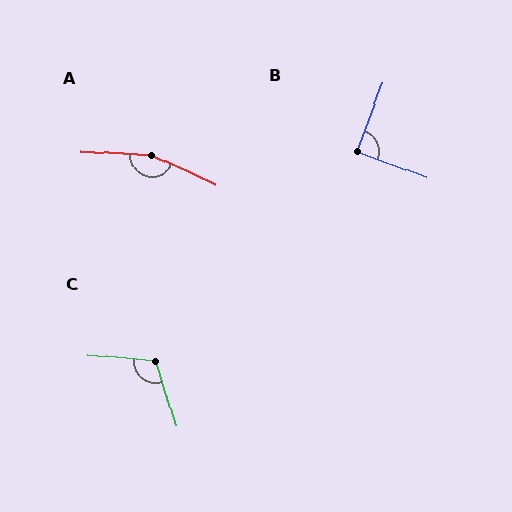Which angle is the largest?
A, at approximately 158 degrees.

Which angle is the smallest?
B, at approximately 89 degrees.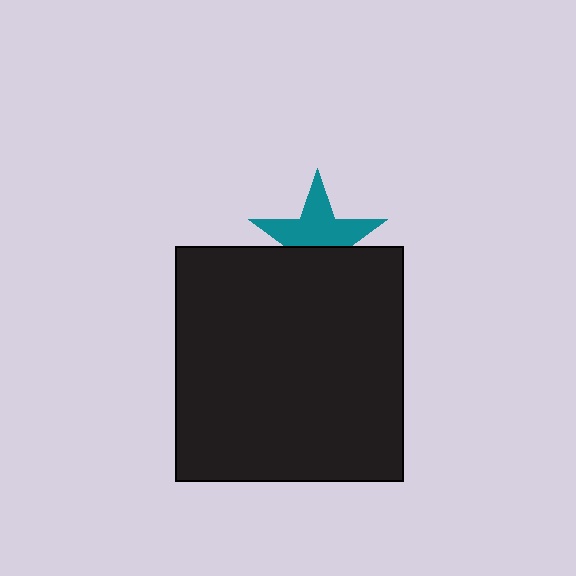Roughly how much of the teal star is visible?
About half of it is visible (roughly 58%).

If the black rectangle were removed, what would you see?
You would see the complete teal star.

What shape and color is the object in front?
The object in front is a black rectangle.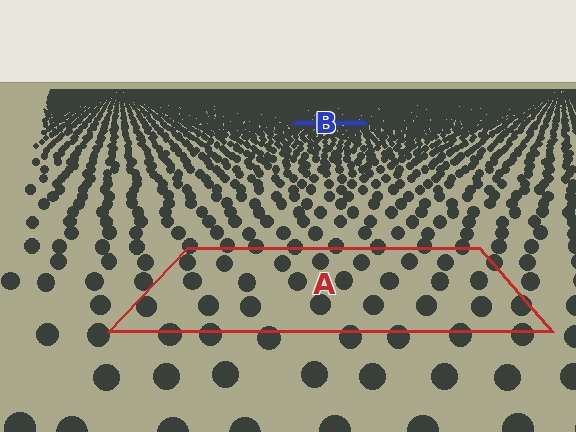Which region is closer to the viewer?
Region A is closer. The texture elements there are larger and more spread out.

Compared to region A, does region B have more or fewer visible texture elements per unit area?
Region B has more texture elements per unit area — they are packed more densely because it is farther away.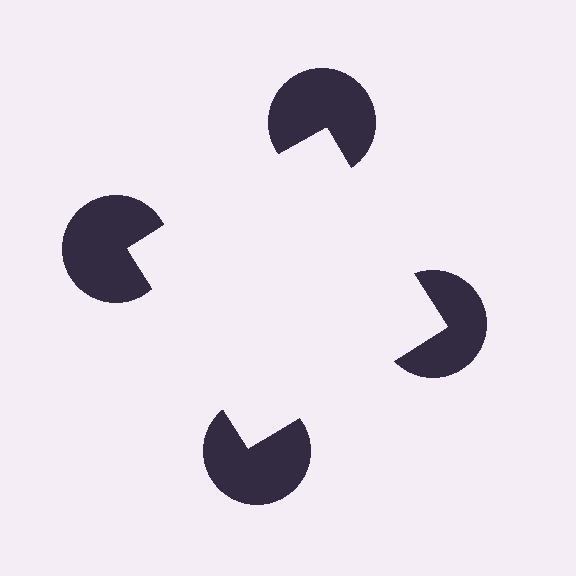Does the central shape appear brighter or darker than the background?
It typically appears slightly brighter than the background, even though no actual brightness change is drawn.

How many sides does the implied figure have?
4 sides.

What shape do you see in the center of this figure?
An illusory square — its edges are inferred from the aligned wedge cuts in the pac-man discs, not physically drawn.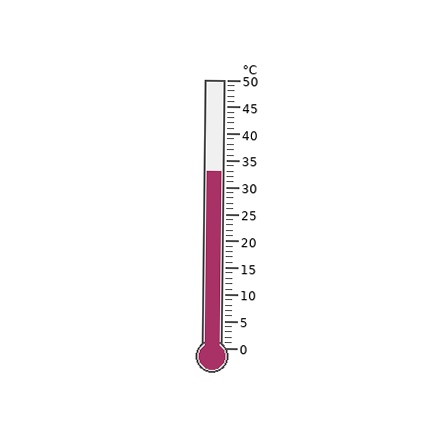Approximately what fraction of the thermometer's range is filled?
The thermometer is filled to approximately 65% of its range.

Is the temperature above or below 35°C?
The temperature is below 35°C.